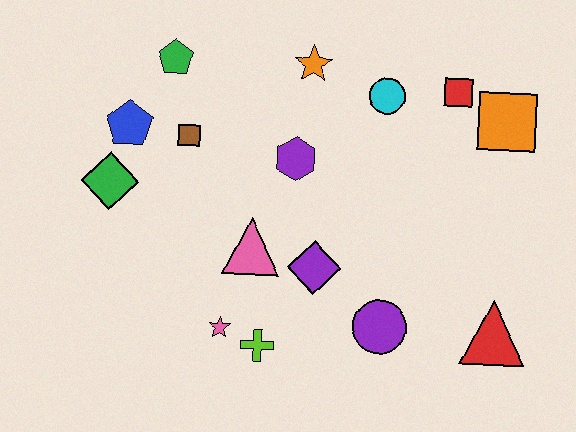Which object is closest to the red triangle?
The purple circle is closest to the red triangle.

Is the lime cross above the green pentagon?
No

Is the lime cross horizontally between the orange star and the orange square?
No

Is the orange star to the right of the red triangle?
No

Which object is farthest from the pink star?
The orange square is farthest from the pink star.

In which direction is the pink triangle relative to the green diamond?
The pink triangle is to the right of the green diamond.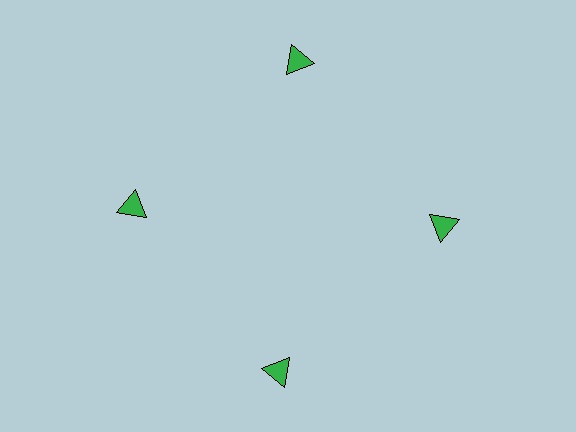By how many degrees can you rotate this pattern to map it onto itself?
The pattern maps onto itself every 90 degrees of rotation.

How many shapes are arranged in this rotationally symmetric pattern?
There are 4 shapes, arranged in 4 groups of 1.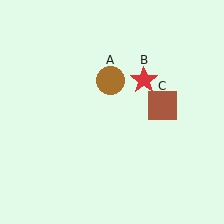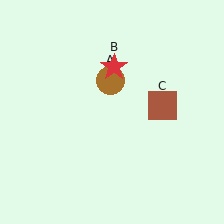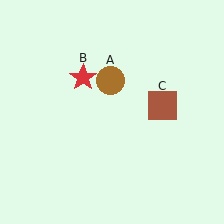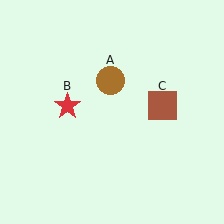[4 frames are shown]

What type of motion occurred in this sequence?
The red star (object B) rotated counterclockwise around the center of the scene.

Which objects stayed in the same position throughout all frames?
Brown circle (object A) and brown square (object C) remained stationary.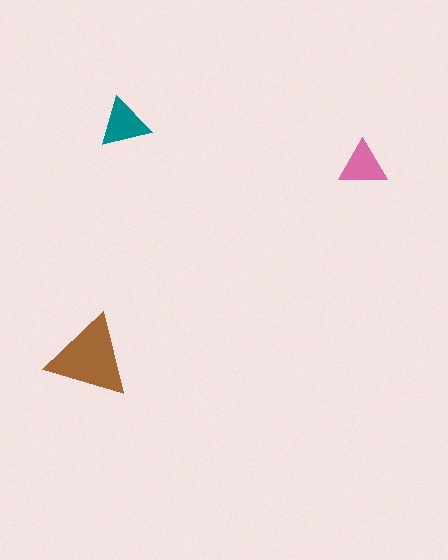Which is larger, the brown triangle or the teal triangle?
The brown one.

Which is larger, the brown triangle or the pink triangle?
The brown one.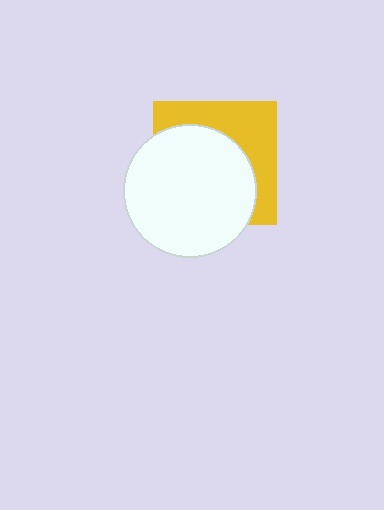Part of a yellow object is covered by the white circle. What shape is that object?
It is a square.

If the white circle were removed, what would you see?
You would see the complete yellow square.